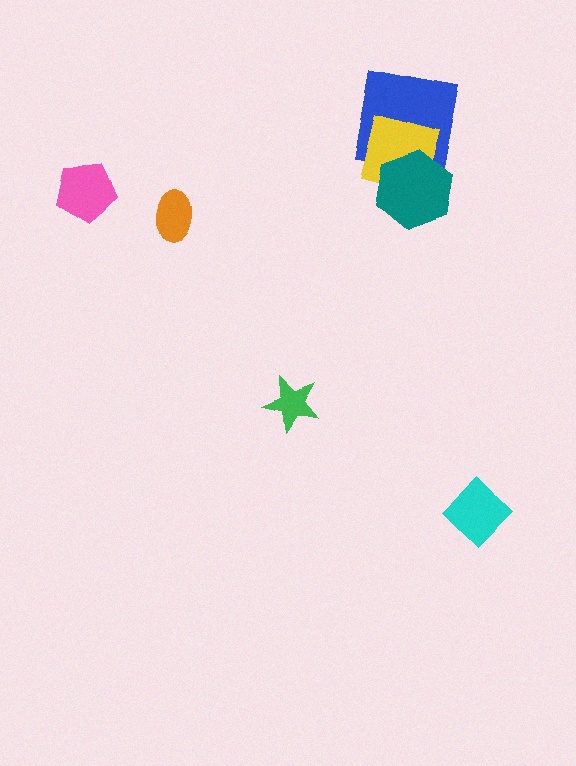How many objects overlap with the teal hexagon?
2 objects overlap with the teal hexagon.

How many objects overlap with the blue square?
2 objects overlap with the blue square.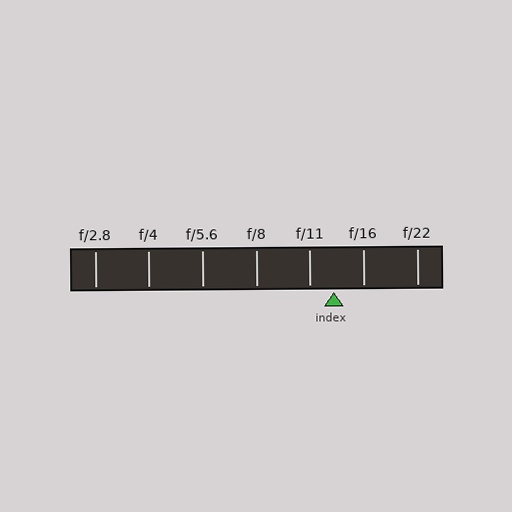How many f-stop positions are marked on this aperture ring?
There are 7 f-stop positions marked.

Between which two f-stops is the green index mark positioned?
The index mark is between f/11 and f/16.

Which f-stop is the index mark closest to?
The index mark is closest to f/11.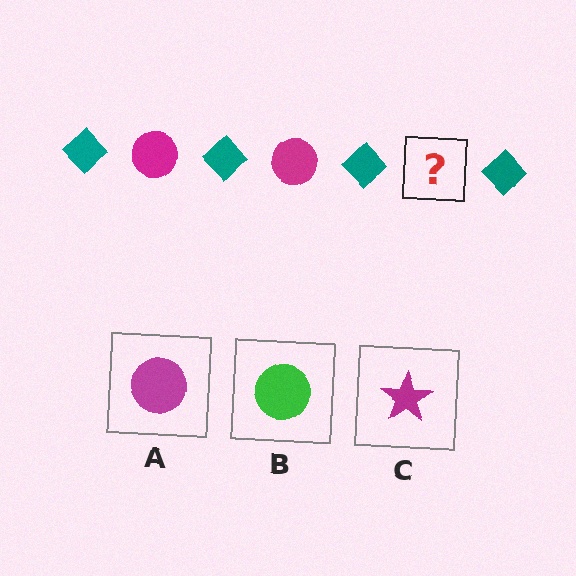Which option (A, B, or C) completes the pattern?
A.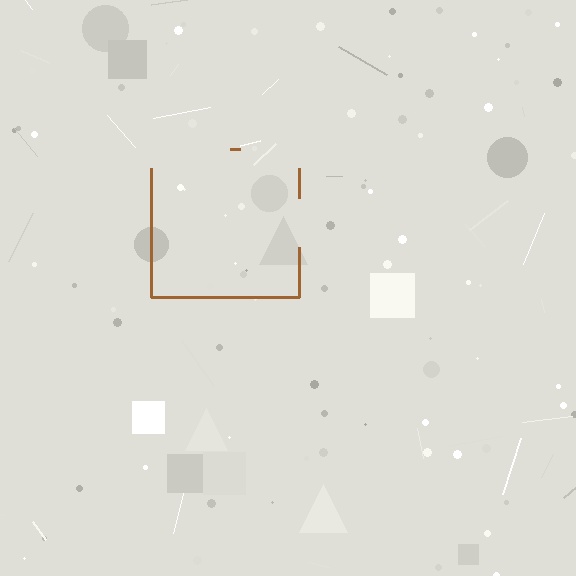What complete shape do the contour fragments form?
The contour fragments form a square.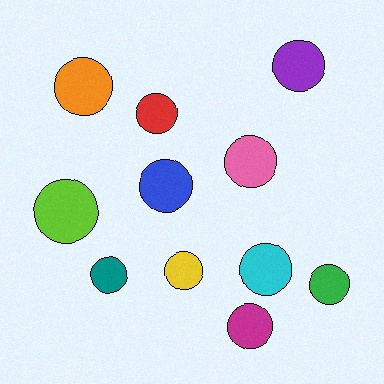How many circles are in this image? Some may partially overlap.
There are 11 circles.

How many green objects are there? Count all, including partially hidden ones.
There is 1 green object.